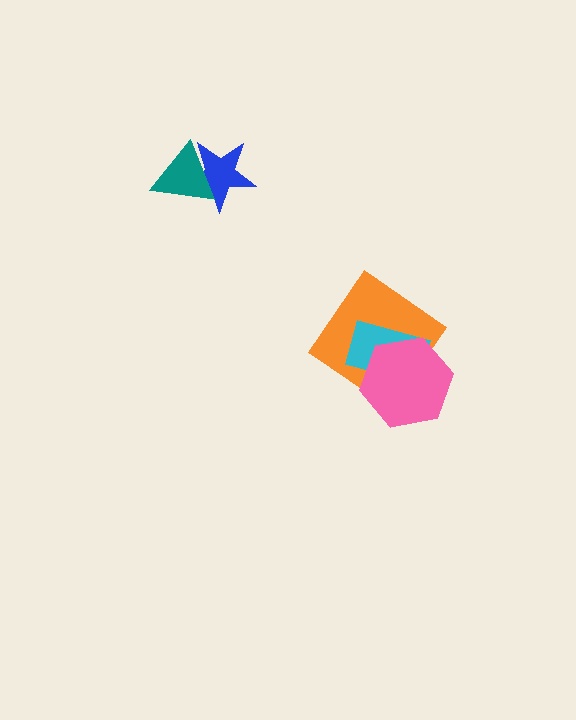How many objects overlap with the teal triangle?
1 object overlaps with the teal triangle.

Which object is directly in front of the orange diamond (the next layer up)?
The cyan rectangle is directly in front of the orange diamond.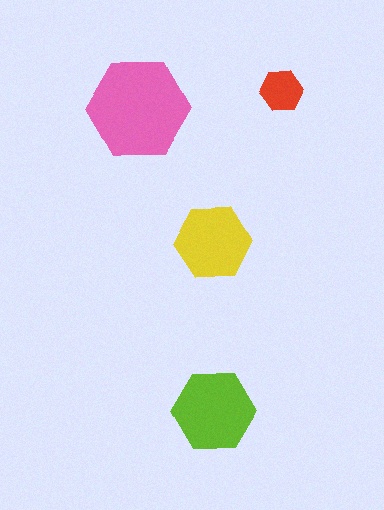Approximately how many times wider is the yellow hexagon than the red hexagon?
About 2 times wider.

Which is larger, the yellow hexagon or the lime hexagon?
The lime one.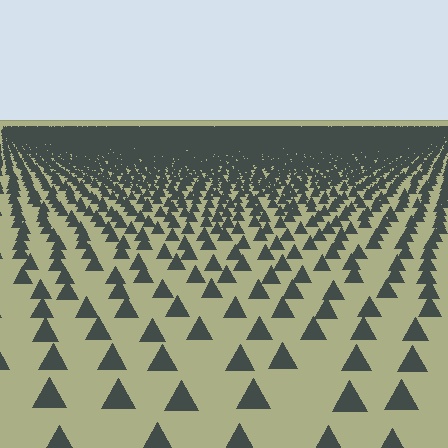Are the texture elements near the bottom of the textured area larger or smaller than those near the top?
Larger. Near the bottom, elements are closer to the viewer and appear at a bigger on-screen size.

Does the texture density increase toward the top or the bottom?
Density increases toward the top.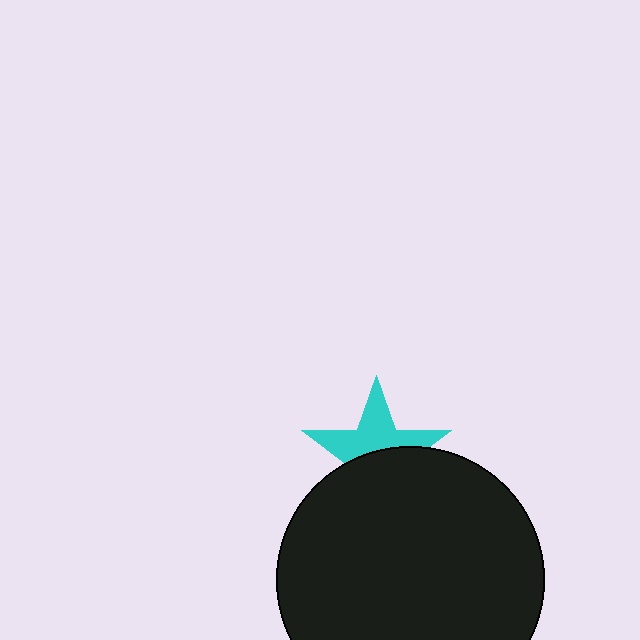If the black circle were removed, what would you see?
You would see the complete cyan star.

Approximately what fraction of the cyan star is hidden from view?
Roughly 49% of the cyan star is hidden behind the black circle.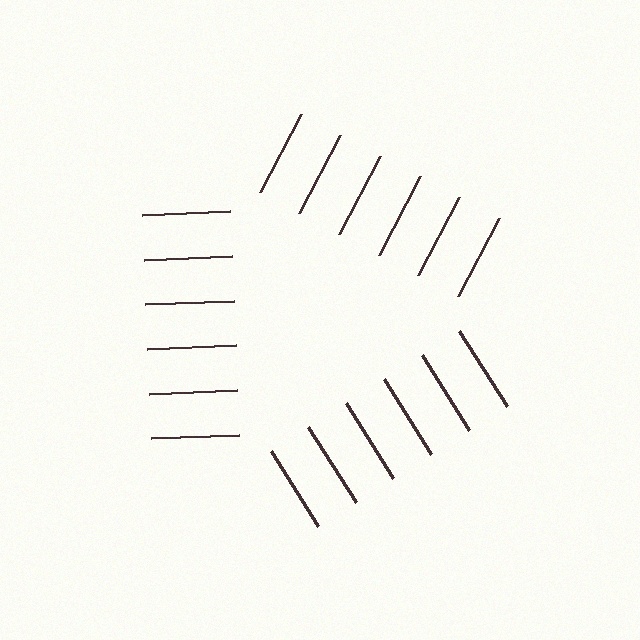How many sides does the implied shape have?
3 sides — the line-ends trace a triangle.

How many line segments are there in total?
18 — 6 along each of the 3 edges.